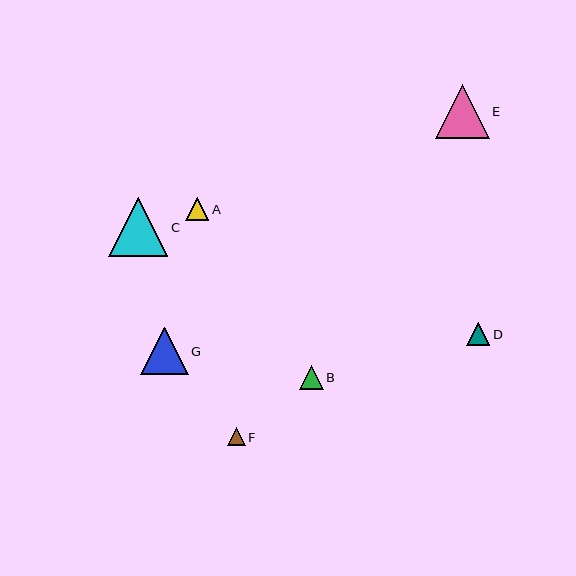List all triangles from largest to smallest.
From largest to smallest: C, E, G, B, D, A, F.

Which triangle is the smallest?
Triangle F is the smallest with a size of approximately 18 pixels.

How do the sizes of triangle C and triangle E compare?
Triangle C and triangle E are approximately the same size.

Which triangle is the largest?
Triangle C is the largest with a size of approximately 59 pixels.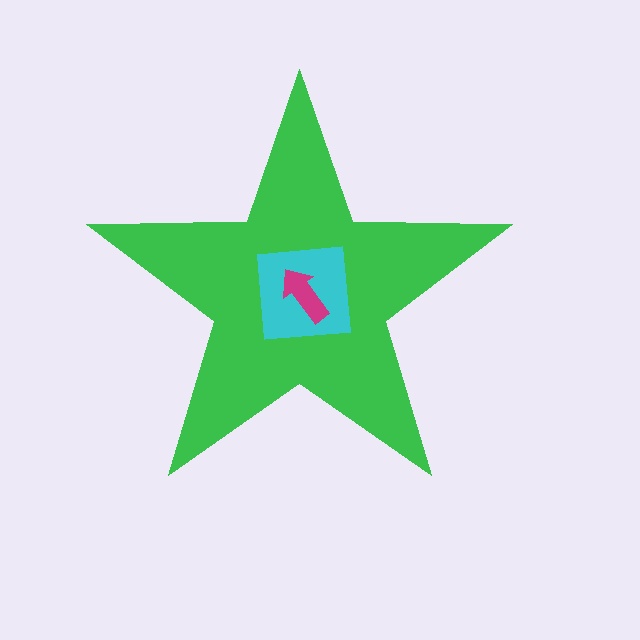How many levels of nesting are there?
3.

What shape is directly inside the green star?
The cyan square.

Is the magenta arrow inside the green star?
Yes.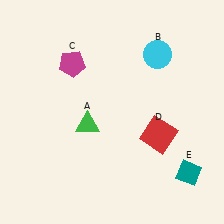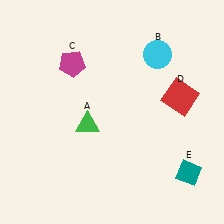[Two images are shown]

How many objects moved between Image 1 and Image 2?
1 object moved between the two images.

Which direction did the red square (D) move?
The red square (D) moved up.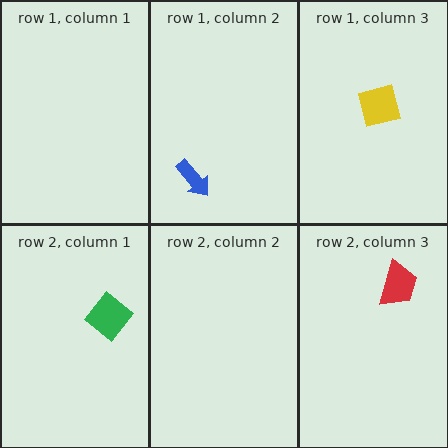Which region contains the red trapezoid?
The row 2, column 3 region.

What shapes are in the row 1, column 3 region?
The yellow square.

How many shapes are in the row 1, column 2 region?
1.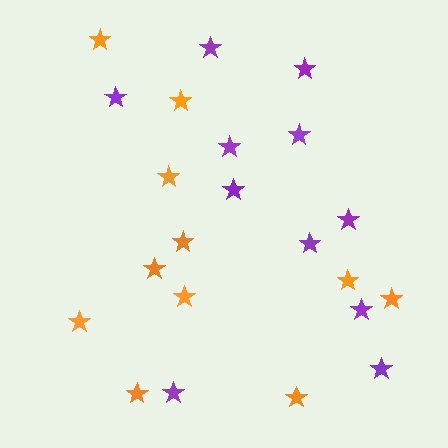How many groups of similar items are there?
There are 2 groups: one group of orange stars (11) and one group of purple stars (11).